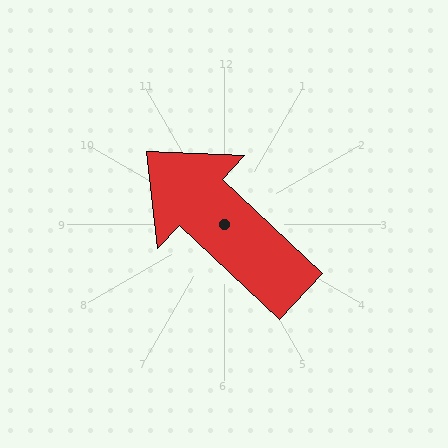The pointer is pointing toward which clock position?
Roughly 10 o'clock.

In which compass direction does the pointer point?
Northwest.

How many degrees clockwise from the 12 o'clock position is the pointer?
Approximately 313 degrees.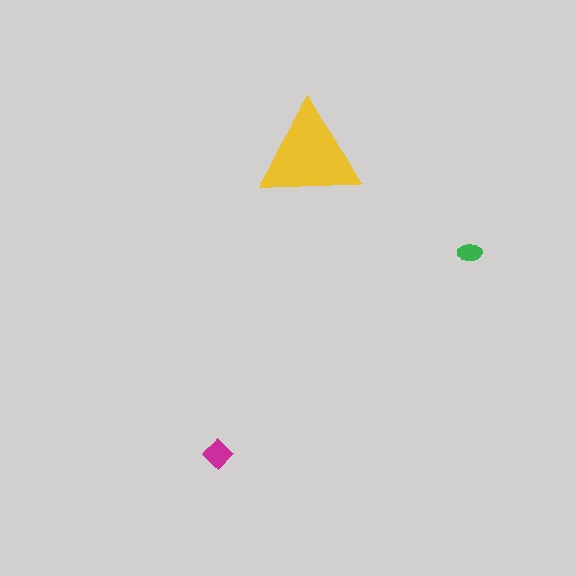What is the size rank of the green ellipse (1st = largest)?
3rd.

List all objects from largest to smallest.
The yellow triangle, the magenta diamond, the green ellipse.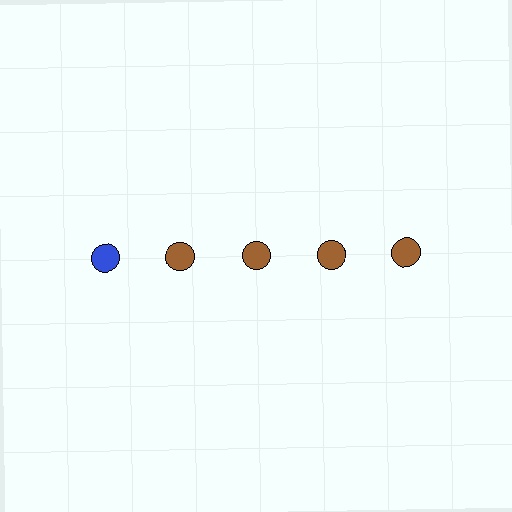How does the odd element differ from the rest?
It has a different color: blue instead of brown.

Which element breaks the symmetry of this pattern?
The blue circle in the top row, leftmost column breaks the symmetry. All other shapes are brown circles.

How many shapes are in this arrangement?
There are 5 shapes arranged in a grid pattern.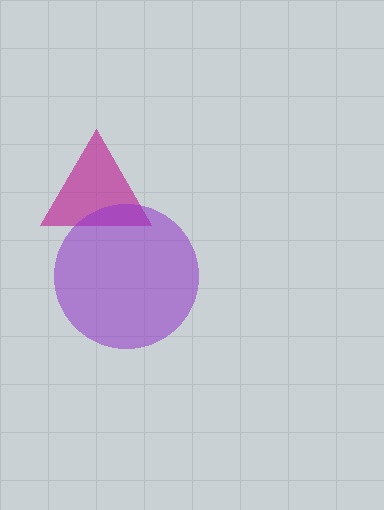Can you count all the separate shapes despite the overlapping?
Yes, there are 2 separate shapes.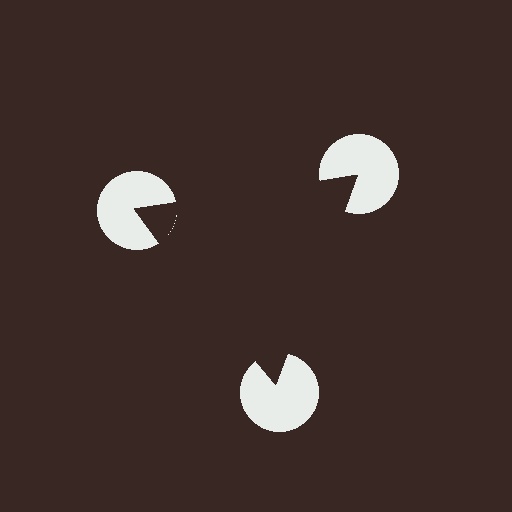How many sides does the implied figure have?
3 sides.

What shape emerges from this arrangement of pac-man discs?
An illusory triangle — its edges are inferred from the aligned wedge cuts in the pac-man discs, not physically drawn.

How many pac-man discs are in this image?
There are 3 — one at each vertex of the illusory triangle.